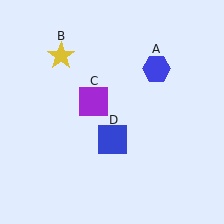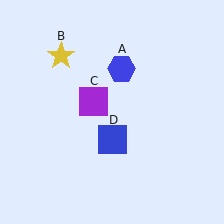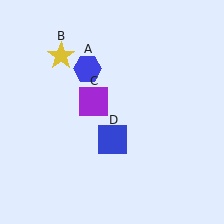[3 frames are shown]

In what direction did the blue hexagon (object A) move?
The blue hexagon (object A) moved left.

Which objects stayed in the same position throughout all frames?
Yellow star (object B) and purple square (object C) and blue square (object D) remained stationary.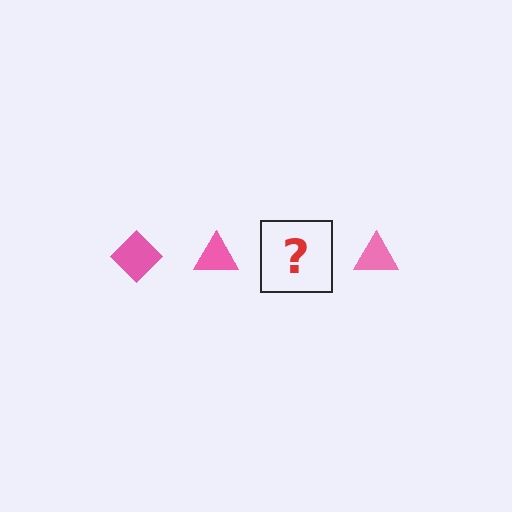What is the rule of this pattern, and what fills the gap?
The rule is that the pattern cycles through diamond, triangle shapes in pink. The gap should be filled with a pink diamond.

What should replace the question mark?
The question mark should be replaced with a pink diamond.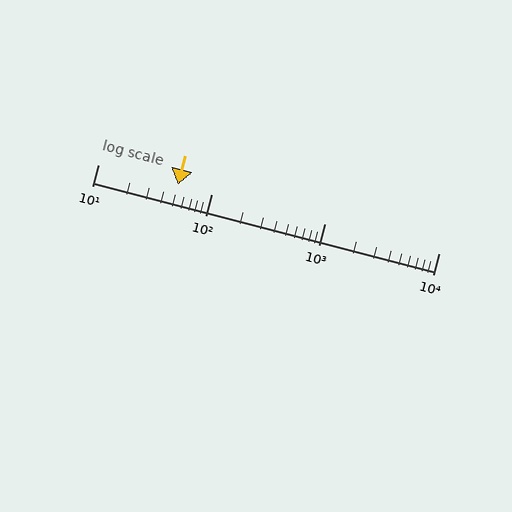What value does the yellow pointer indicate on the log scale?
The pointer indicates approximately 50.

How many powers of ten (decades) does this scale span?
The scale spans 3 decades, from 10 to 10000.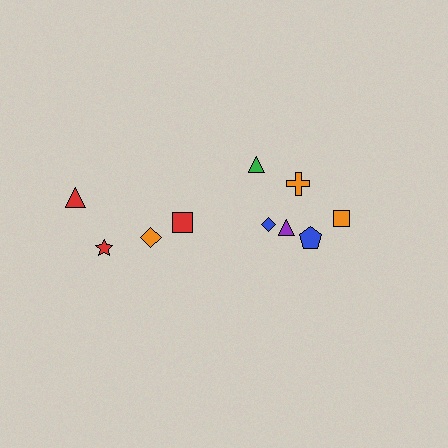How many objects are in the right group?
There are 6 objects.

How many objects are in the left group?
There are 4 objects.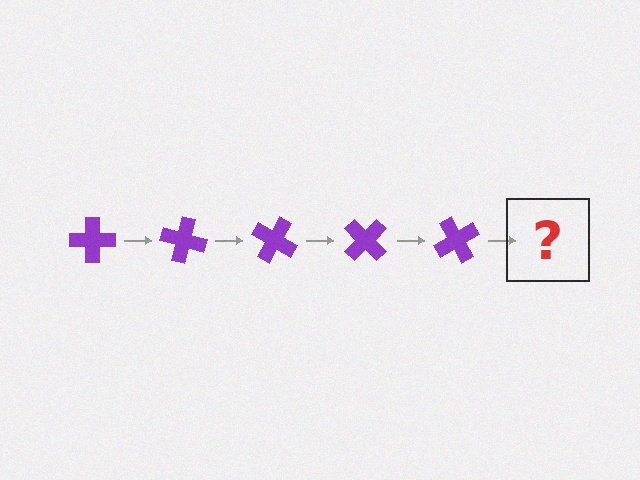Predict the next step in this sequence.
The next step is a purple cross rotated 75 degrees.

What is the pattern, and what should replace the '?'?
The pattern is that the cross rotates 15 degrees each step. The '?' should be a purple cross rotated 75 degrees.